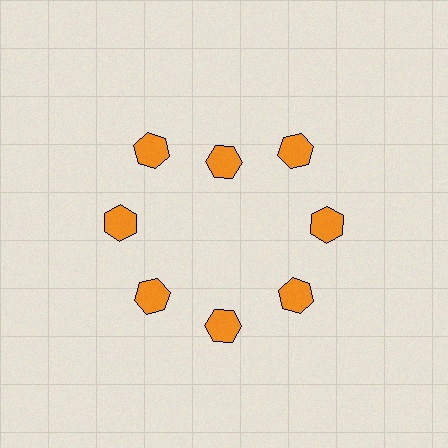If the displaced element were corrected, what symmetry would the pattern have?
It would have 8-fold rotational symmetry — the pattern would map onto itself every 45 degrees.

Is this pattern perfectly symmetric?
No. The 8 orange hexagons are arranged in a ring, but one element near the 12 o'clock position is pulled inward toward the center, breaking the 8-fold rotational symmetry.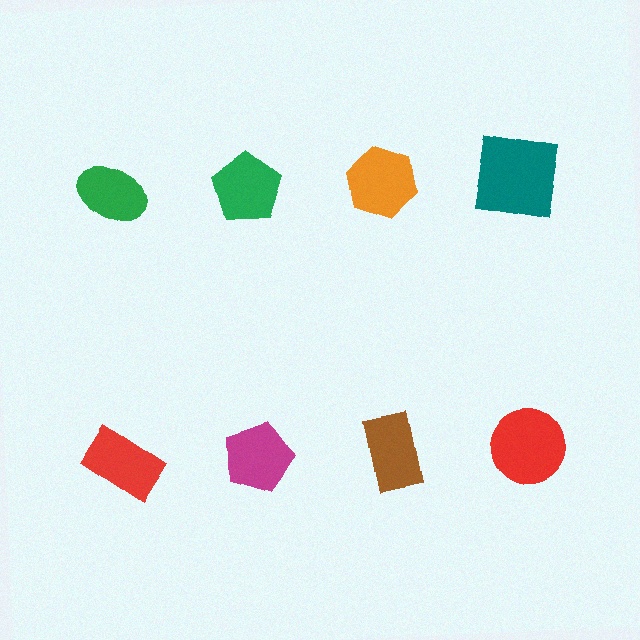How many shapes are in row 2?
4 shapes.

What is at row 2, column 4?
A red circle.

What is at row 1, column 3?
An orange hexagon.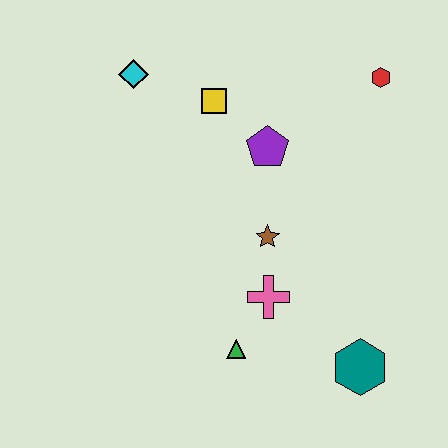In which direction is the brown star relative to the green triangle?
The brown star is above the green triangle.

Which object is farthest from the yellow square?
The teal hexagon is farthest from the yellow square.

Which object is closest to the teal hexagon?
The pink cross is closest to the teal hexagon.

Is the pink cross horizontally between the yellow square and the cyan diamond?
No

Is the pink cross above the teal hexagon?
Yes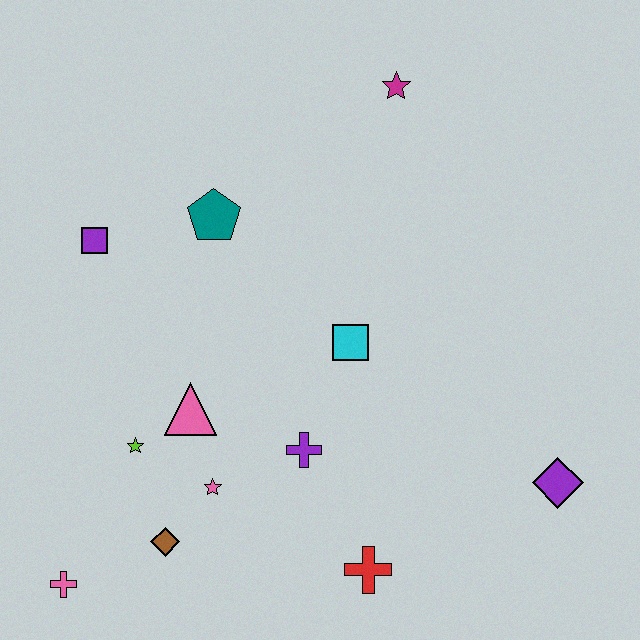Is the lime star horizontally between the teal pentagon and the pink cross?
Yes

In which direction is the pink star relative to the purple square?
The pink star is below the purple square.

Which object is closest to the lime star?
The pink triangle is closest to the lime star.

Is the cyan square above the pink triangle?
Yes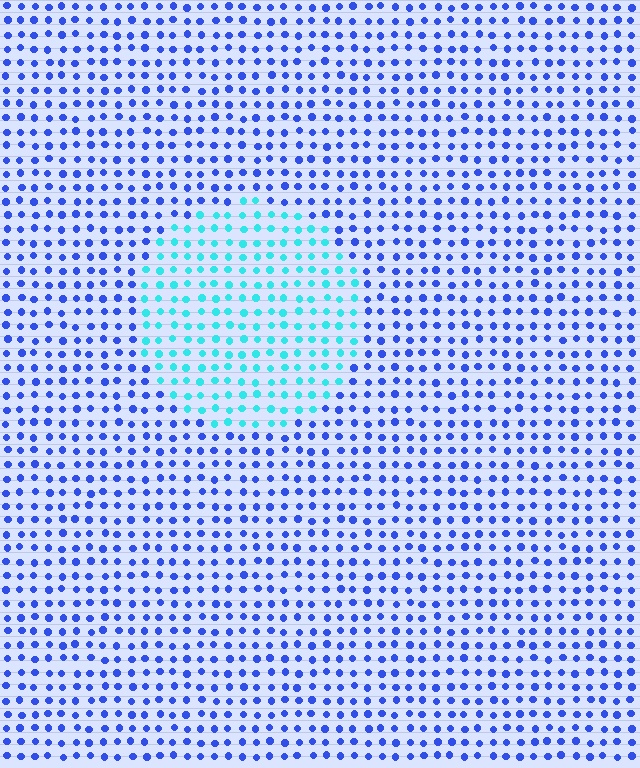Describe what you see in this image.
The image is filled with small blue elements in a uniform arrangement. A circle-shaped region is visible where the elements are tinted to a slightly different hue, forming a subtle color boundary.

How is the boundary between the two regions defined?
The boundary is defined purely by a slight shift in hue (about 51 degrees). Spacing, size, and orientation are identical on both sides.